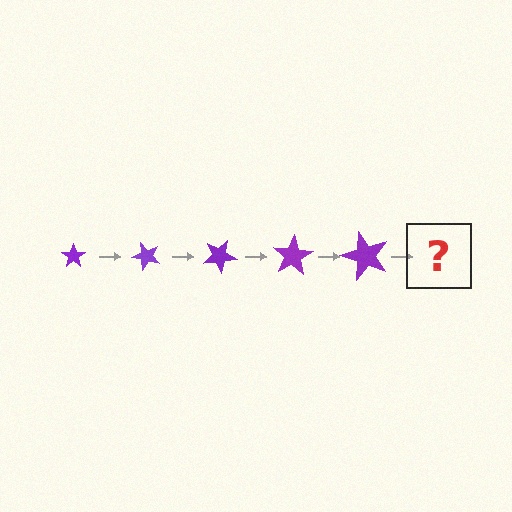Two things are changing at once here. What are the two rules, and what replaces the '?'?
The two rules are that the star grows larger each step and it rotates 50 degrees each step. The '?' should be a star, larger than the previous one and rotated 250 degrees from the start.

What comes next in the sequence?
The next element should be a star, larger than the previous one and rotated 250 degrees from the start.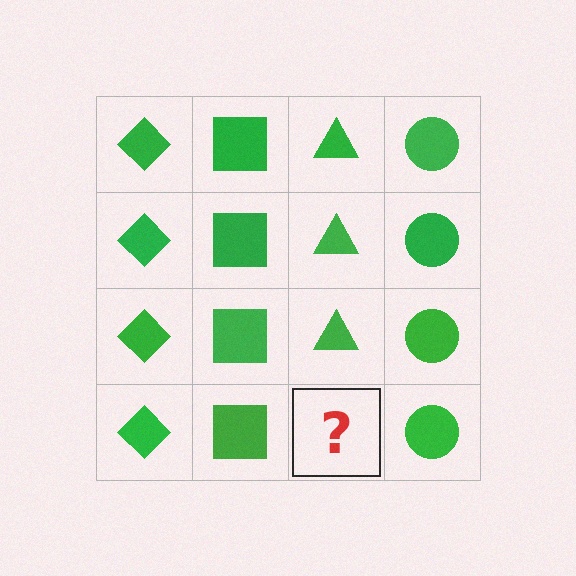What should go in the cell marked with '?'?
The missing cell should contain a green triangle.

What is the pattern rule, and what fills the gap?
The rule is that each column has a consistent shape. The gap should be filled with a green triangle.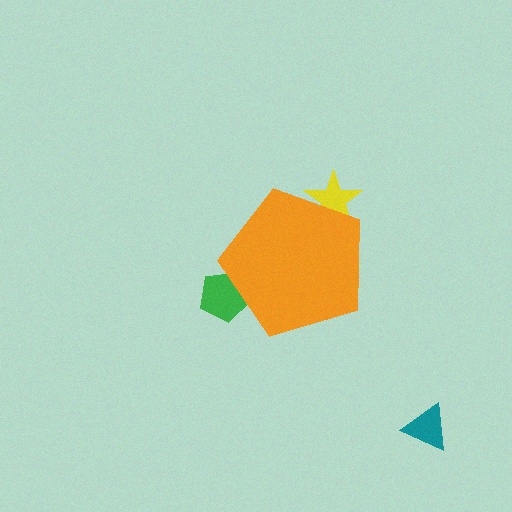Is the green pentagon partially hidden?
Yes, the green pentagon is partially hidden behind the orange pentagon.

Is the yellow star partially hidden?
Yes, the yellow star is partially hidden behind the orange pentagon.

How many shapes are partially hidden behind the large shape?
2 shapes are partially hidden.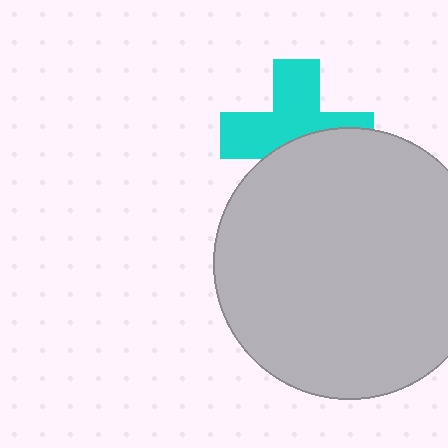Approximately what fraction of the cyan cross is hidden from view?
Roughly 42% of the cyan cross is hidden behind the light gray circle.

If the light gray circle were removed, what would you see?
You would see the complete cyan cross.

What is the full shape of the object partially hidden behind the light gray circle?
The partially hidden object is a cyan cross.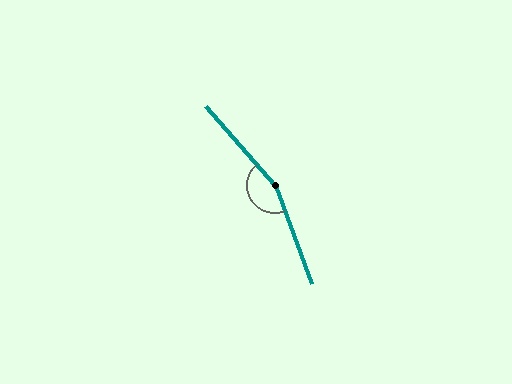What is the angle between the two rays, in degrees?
Approximately 160 degrees.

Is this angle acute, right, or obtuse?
It is obtuse.